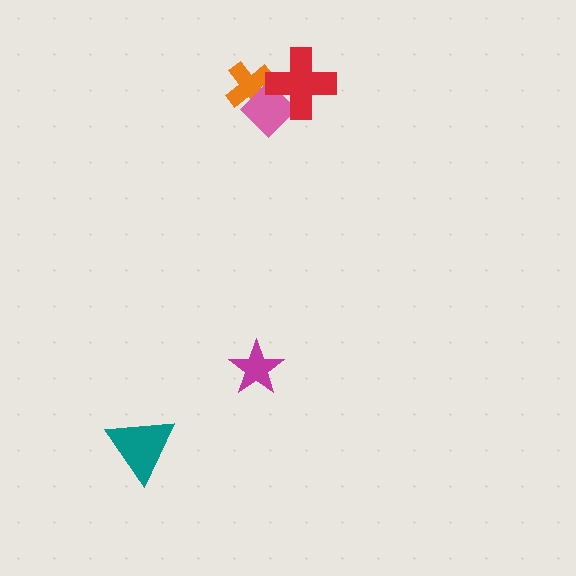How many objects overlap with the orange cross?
2 objects overlap with the orange cross.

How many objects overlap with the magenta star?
0 objects overlap with the magenta star.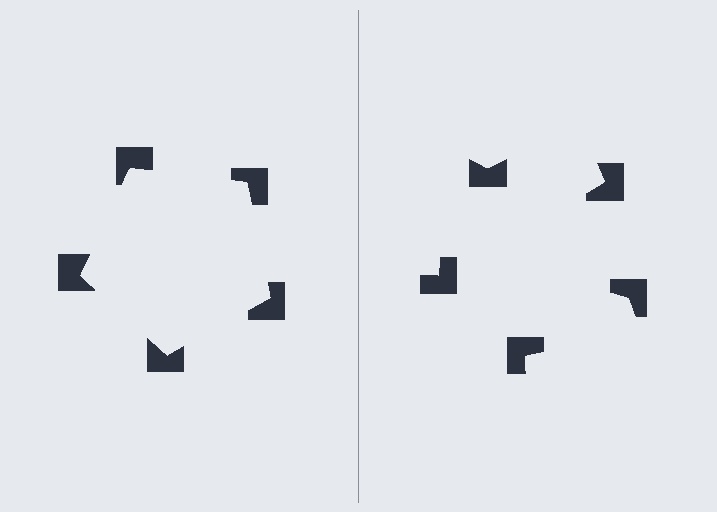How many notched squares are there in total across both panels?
10 — 5 on each side.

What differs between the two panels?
The notched squares are positioned identically on both sides; only the wedge orientations differ. On the left they align to a pentagon; on the right they are misaligned.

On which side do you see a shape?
An illusory pentagon appears on the left side. On the right side the wedge cuts are rotated, so no coherent shape forms.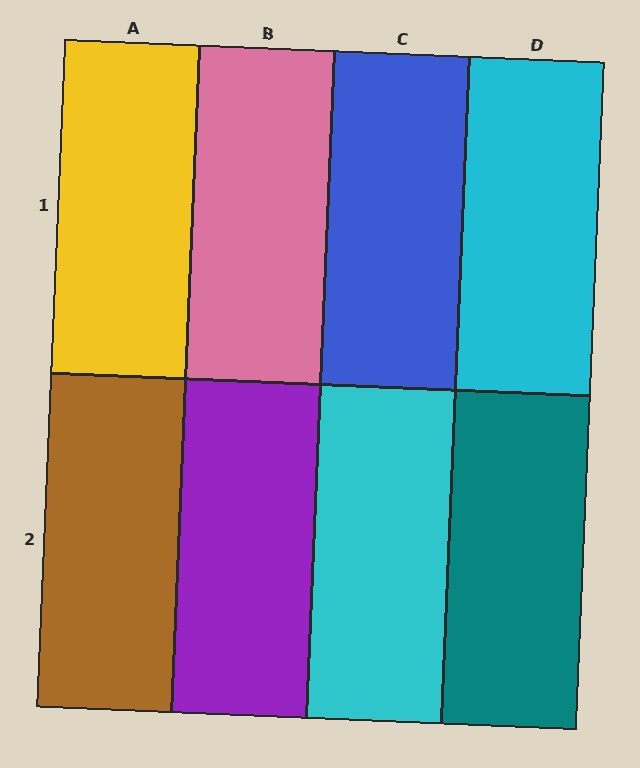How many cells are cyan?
2 cells are cyan.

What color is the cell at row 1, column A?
Yellow.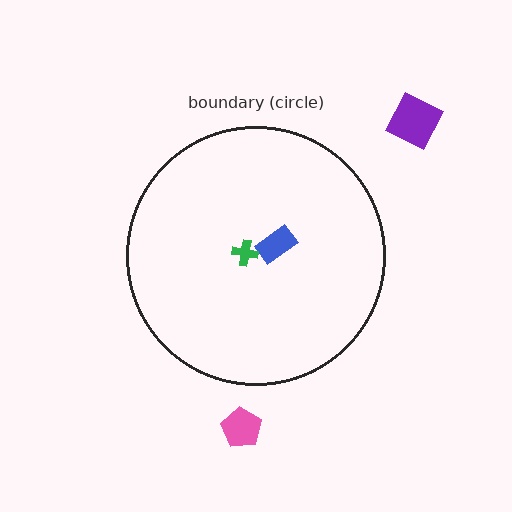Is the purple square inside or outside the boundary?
Outside.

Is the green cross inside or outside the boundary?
Inside.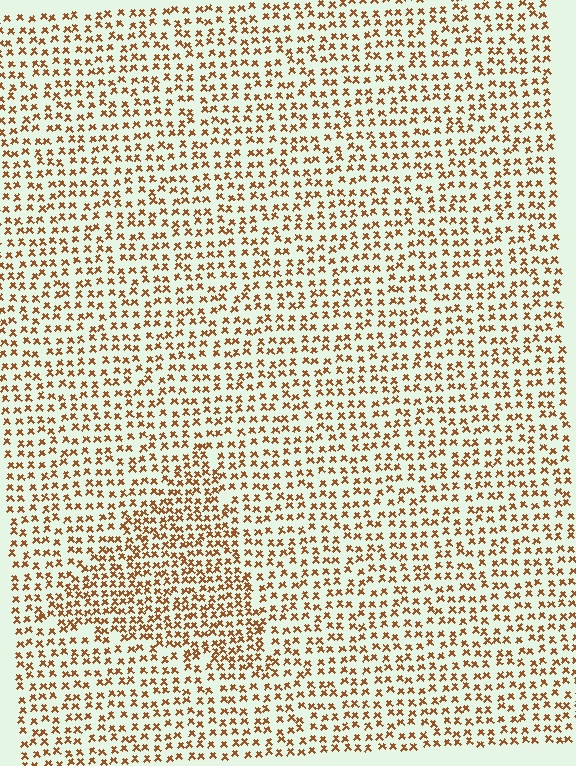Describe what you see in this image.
The image contains small brown elements arranged at two different densities. A triangle-shaped region is visible where the elements are more densely packed than the surrounding area.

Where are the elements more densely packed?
The elements are more densely packed inside the triangle boundary.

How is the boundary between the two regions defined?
The boundary is defined by a change in element density (approximately 1.6x ratio). All elements are the same color, size, and shape.